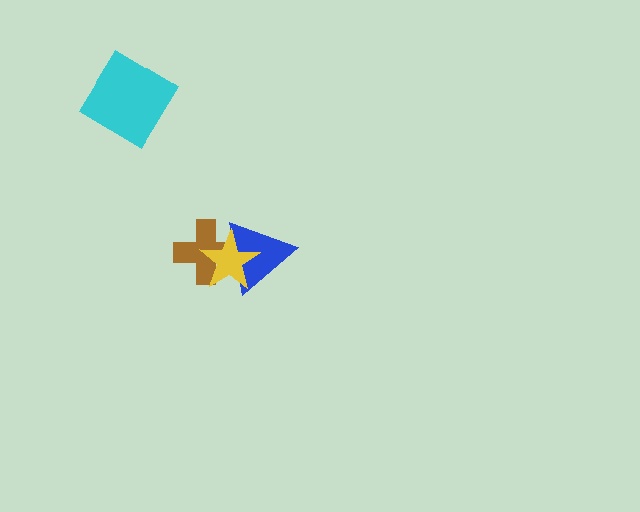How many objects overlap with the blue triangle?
2 objects overlap with the blue triangle.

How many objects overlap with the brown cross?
2 objects overlap with the brown cross.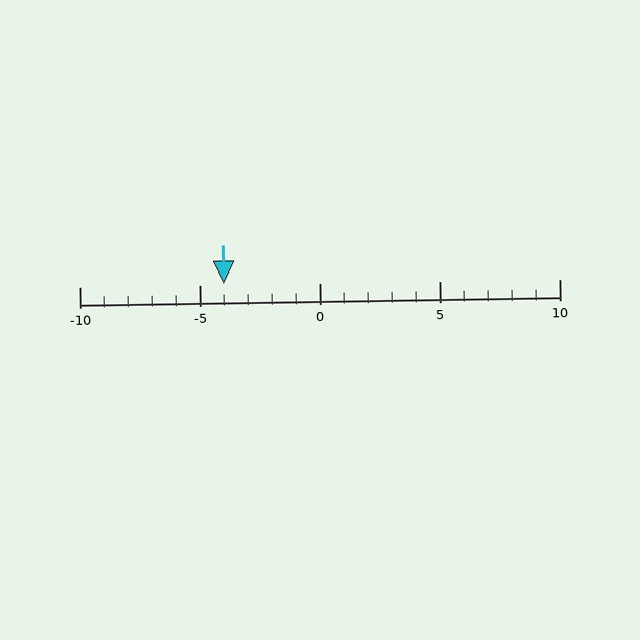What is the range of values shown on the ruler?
The ruler shows values from -10 to 10.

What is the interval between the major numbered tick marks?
The major tick marks are spaced 5 units apart.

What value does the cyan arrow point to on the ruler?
The cyan arrow points to approximately -4.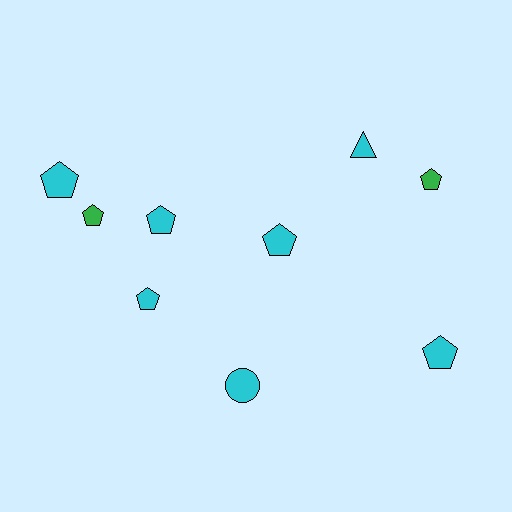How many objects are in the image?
There are 9 objects.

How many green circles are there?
There are no green circles.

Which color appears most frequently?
Cyan, with 7 objects.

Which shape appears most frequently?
Pentagon, with 7 objects.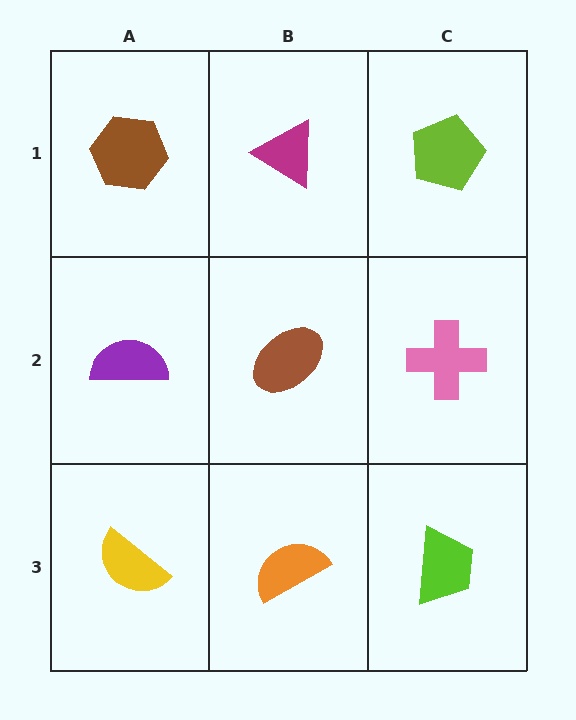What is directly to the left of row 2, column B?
A purple semicircle.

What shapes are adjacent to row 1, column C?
A pink cross (row 2, column C), a magenta triangle (row 1, column B).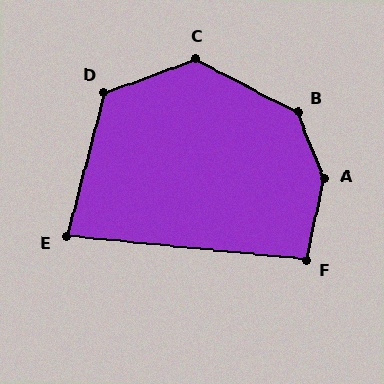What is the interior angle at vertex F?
Approximately 97 degrees (obtuse).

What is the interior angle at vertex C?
Approximately 133 degrees (obtuse).